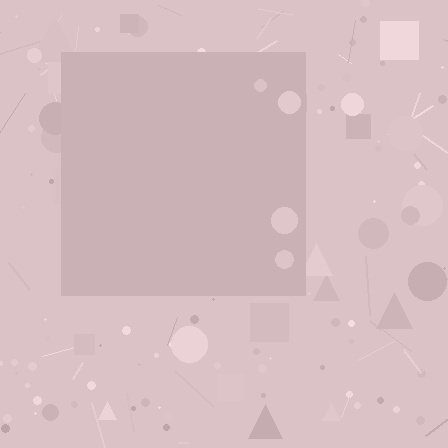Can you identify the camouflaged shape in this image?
The camouflaged shape is a square.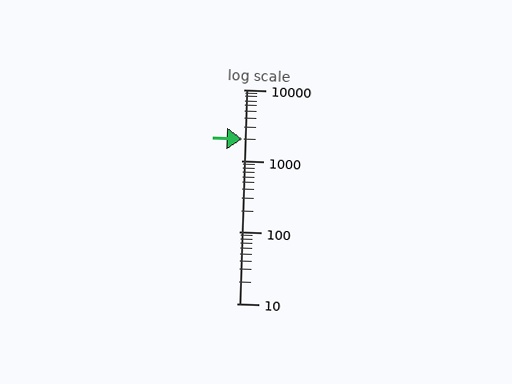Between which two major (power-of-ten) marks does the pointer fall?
The pointer is between 1000 and 10000.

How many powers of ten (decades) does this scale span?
The scale spans 3 decades, from 10 to 10000.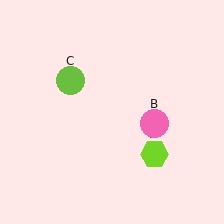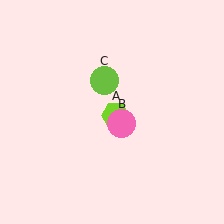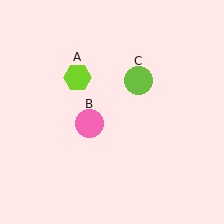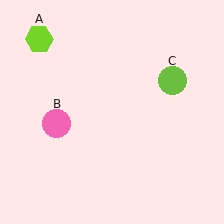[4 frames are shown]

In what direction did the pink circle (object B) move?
The pink circle (object B) moved left.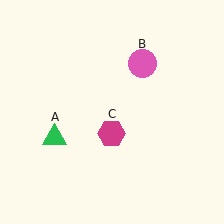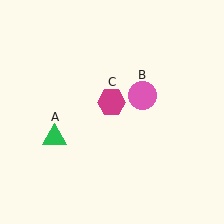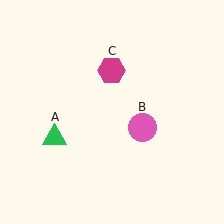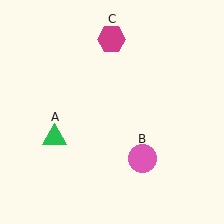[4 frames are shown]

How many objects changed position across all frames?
2 objects changed position: pink circle (object B), magenta hexagon (object C).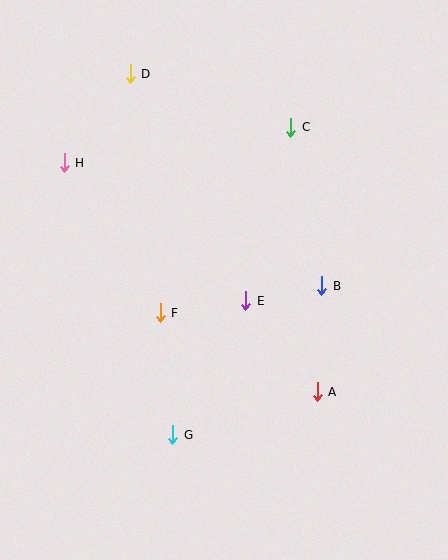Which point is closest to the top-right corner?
Point C is closest to the top-right corner.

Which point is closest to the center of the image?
Point E at (246, 301) is closest to the center.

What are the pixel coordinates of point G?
Point G is at (173, 435).